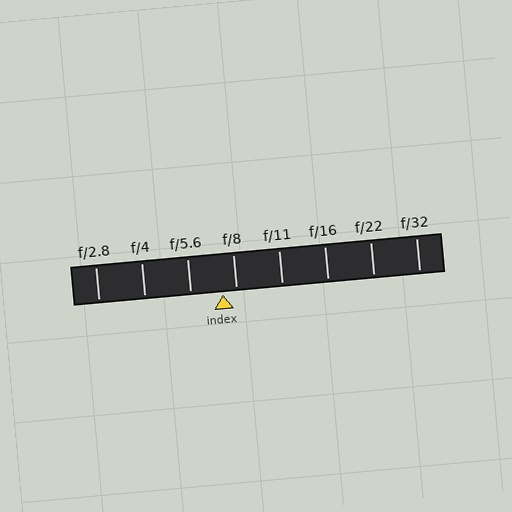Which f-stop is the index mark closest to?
The index mark is closest to f/8.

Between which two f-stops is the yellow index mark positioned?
The index mark is between f/5.6 and f/8.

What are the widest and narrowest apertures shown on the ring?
The widest aperture shown is f/2.8 and the narrowest is f/32.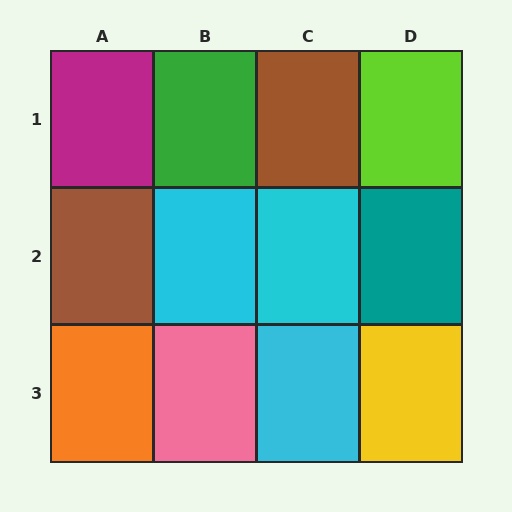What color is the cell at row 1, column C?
Brown.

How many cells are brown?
2 cells are brown.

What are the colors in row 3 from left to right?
Orange, pink, cyan, yellow.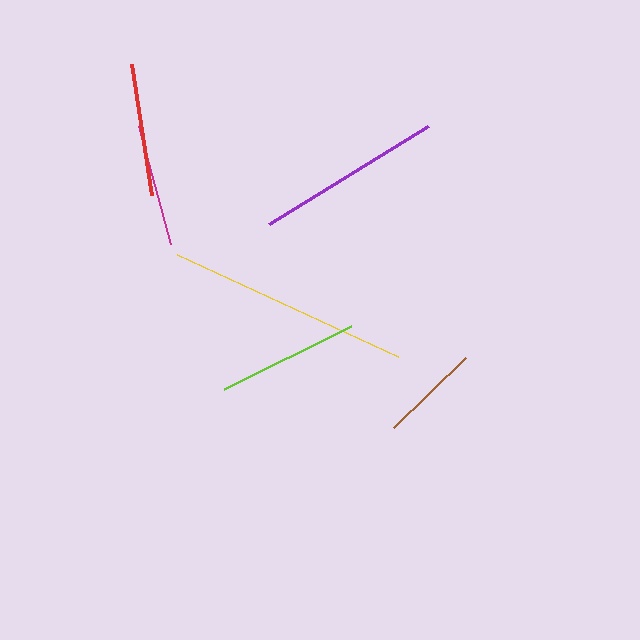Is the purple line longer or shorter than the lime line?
The purple line is longer than the lime line.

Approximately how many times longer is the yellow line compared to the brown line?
The yellow line is approximately 2.4 times the length of the brown line.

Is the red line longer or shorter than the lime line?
The lime line is longer than the red line.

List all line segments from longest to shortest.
From longest to shortest: yellow, purple, lime, red, magenta, brown.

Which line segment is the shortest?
The brown line is the shortest at approximately 101 pixels.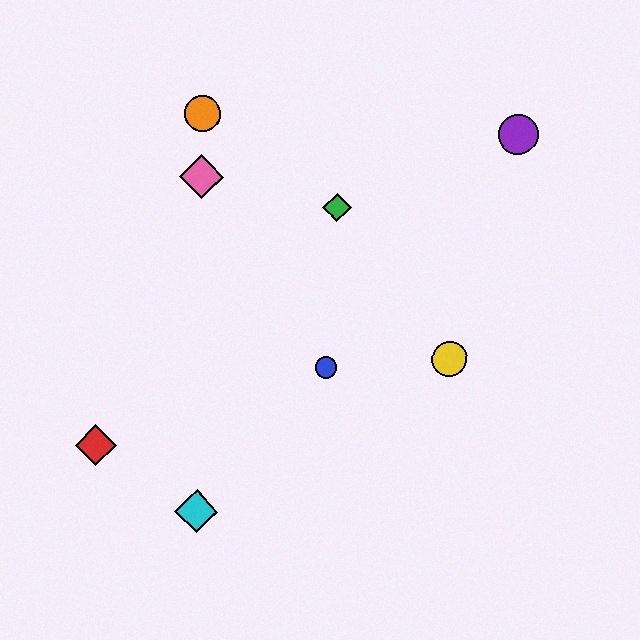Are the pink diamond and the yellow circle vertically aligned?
No, the pink diamond is at x≈201 and the yellow circle is at x≈450.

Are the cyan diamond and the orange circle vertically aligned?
Yes, both are at x≈197.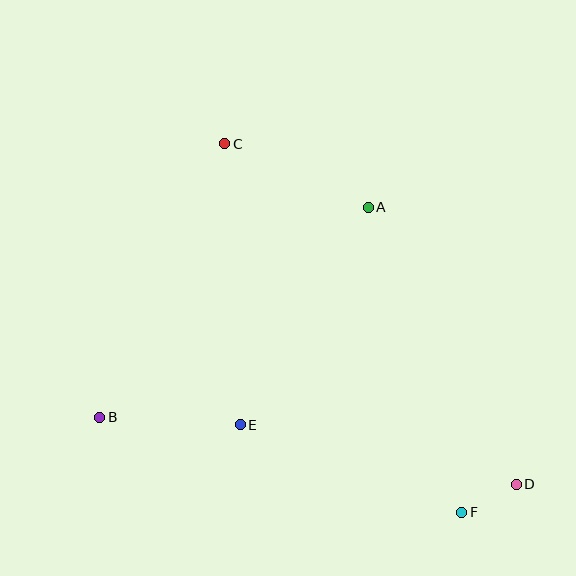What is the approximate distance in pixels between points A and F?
The distance between A and F is approximately 319 pixels.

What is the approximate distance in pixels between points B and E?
The distance between B and E is approximately 141 pixels.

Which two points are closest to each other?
Points D and F are closest to each other.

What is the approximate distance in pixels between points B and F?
The distance between B and F is approximately 375 pixels.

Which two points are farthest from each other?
Points C and D are farthest from each other.